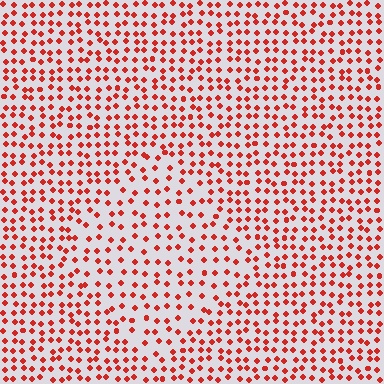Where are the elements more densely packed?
The elements are more densely packed outside the diamond boundary.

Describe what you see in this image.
The image contains small red elements arranged at two different densities. A diamond-shaped region is visible where the elements are less densely packed than the surrounding area.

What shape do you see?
I see a diamond.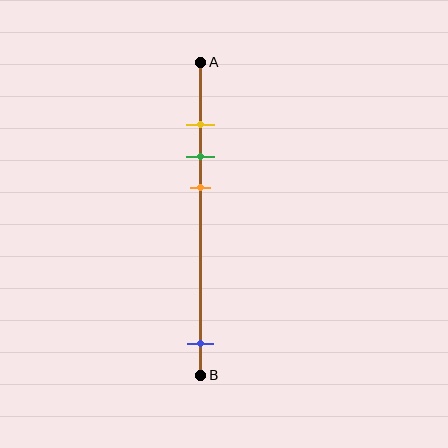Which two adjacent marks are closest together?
The yellow and green marks are the closest adjacent pair.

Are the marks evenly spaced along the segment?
No, the marks are not evenly spaced.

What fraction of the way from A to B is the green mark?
The green mark is approximately 30% (0.3) of the way from A to B.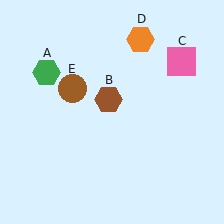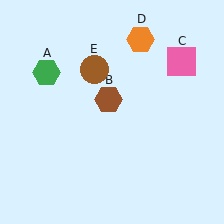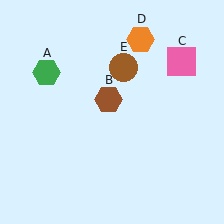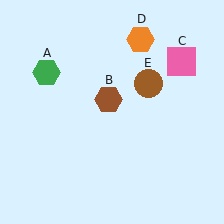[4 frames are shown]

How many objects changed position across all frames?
1 object changed position: brown circle (object E).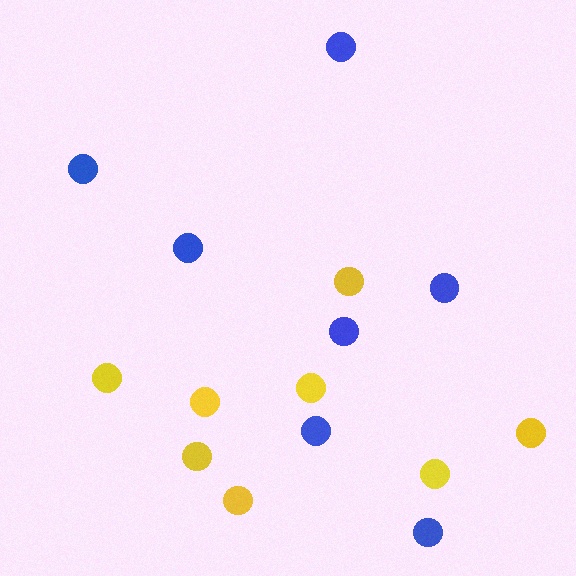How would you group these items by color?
There are 2 groups: one group of blue circles (7) and one group of yellow circles (8).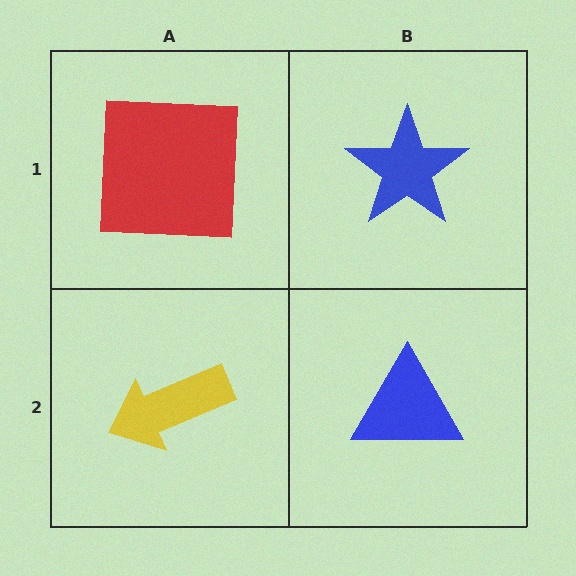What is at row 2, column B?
A blue triangle.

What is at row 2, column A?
A yellow arrow.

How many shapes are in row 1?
2 shapes.